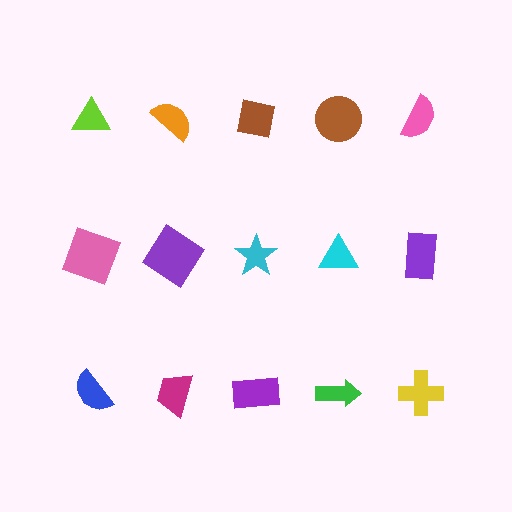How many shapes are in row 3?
5 shapes.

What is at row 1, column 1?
A lime triangle.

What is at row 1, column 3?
A brown square.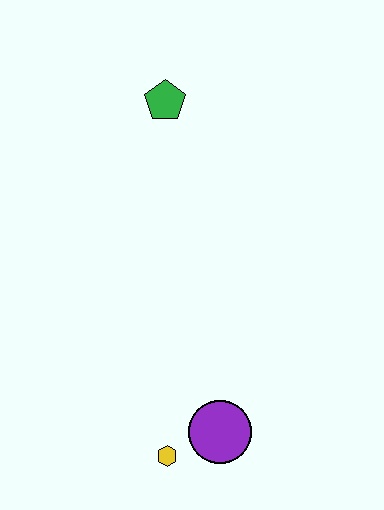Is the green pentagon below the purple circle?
No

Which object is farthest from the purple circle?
The green pentagon is farthest from the purple circle.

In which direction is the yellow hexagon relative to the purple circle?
The yellow hexagon is to the left of the purple circle.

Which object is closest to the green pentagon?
The purple circle is closest to the green pentagon.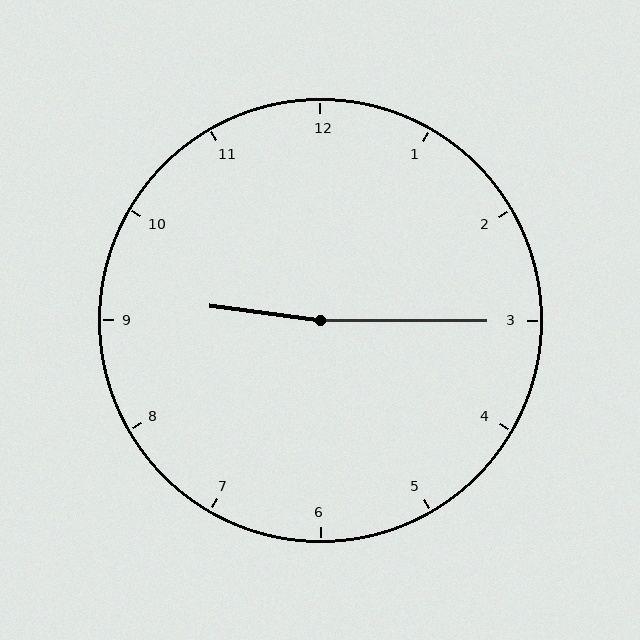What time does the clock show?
9:15.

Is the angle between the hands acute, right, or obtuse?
It is obtuse.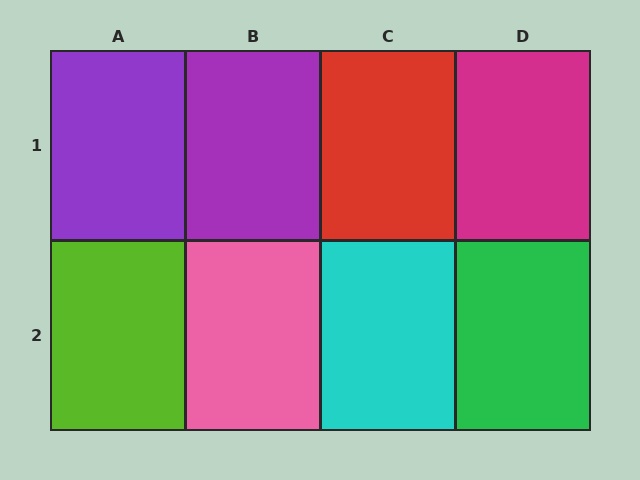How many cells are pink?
1 cell is pink.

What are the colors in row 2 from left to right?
Lime, pink, cyan, green.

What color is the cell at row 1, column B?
Purple.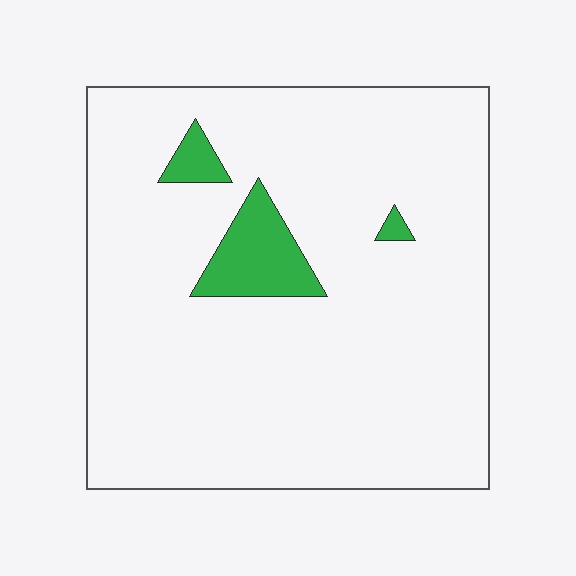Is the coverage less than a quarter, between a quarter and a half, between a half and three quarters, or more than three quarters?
Less than a quarter.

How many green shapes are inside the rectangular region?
3.